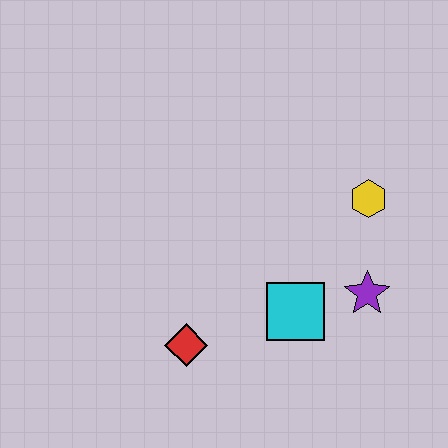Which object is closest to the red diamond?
The cyan square is closest to the red diamond.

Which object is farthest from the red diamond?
The yellow hexagon is farthest from the red diamond.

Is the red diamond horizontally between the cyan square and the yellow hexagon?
No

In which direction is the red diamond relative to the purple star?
The red diamond is to the left of the purple star.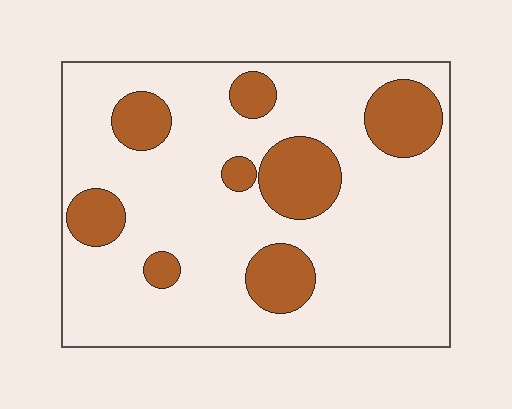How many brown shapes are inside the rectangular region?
8.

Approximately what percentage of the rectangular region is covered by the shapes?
Approximately 20%.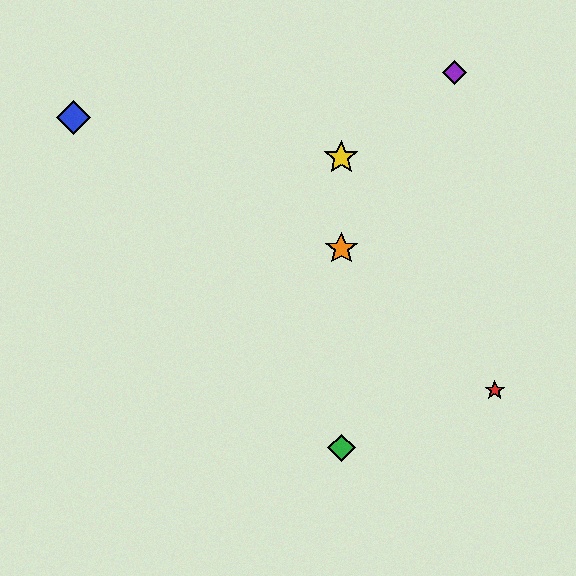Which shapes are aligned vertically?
The green diamond, the yellow star, the orange star are aligned vertically.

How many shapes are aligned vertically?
3 shapes (the green diamond, the yellow star, the orange star) are aligned vertically.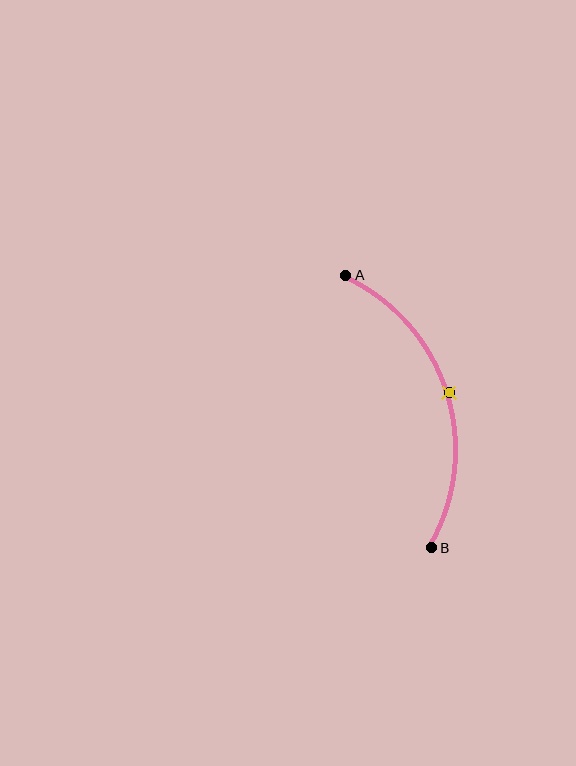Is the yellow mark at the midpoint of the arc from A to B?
Yes. The yellow mark lies on the arc at equal arc-length from both A and B — it is the arc midpoint.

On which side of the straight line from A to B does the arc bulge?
The arc bulges to the right of the straight line connecting A and B.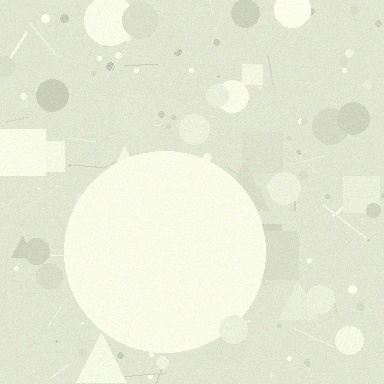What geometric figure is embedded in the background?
A circle is embedded in the background.